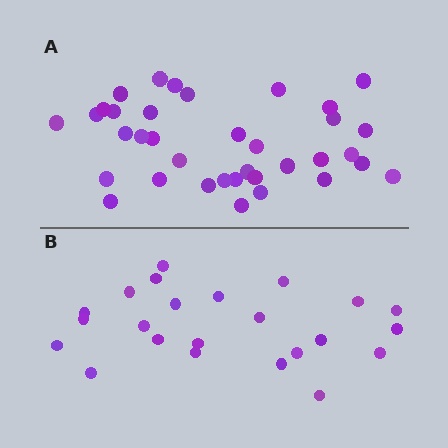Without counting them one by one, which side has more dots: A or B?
Region A (the top region) has more dots.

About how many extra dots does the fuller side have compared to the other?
Region A has approximately 15 more dots than region B.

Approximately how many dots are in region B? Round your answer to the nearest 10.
About 20 dots. (The exact count is 23, which rounds to 20.)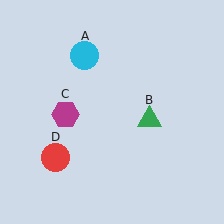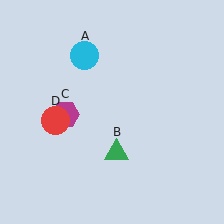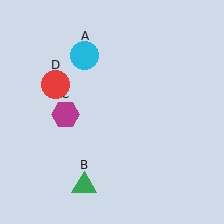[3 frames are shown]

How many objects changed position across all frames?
2 objects changed position: green triangle (object B), red circle (object D).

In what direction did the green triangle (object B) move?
The green triangle (object B) moved down and to the left.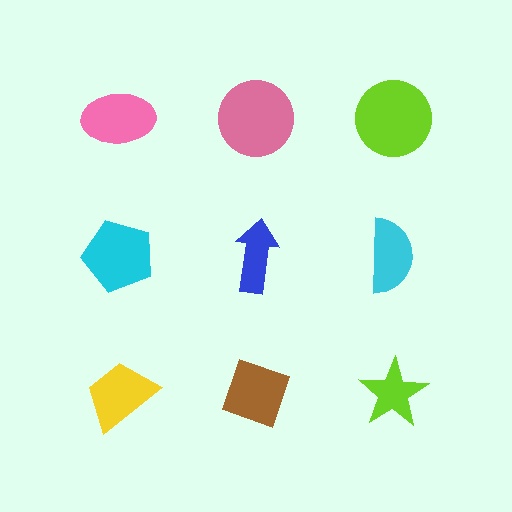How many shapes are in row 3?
3 shapes.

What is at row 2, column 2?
A blue arrow.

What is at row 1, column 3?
A lime circle.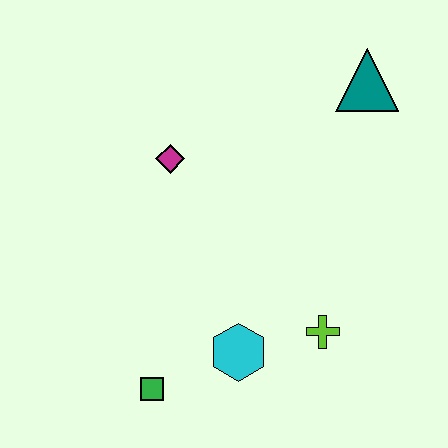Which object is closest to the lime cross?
The cyan hexagon is closest to the lime cross.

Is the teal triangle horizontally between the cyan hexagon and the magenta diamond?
No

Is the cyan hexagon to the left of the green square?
No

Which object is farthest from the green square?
The teal triangle is farthest from the green square.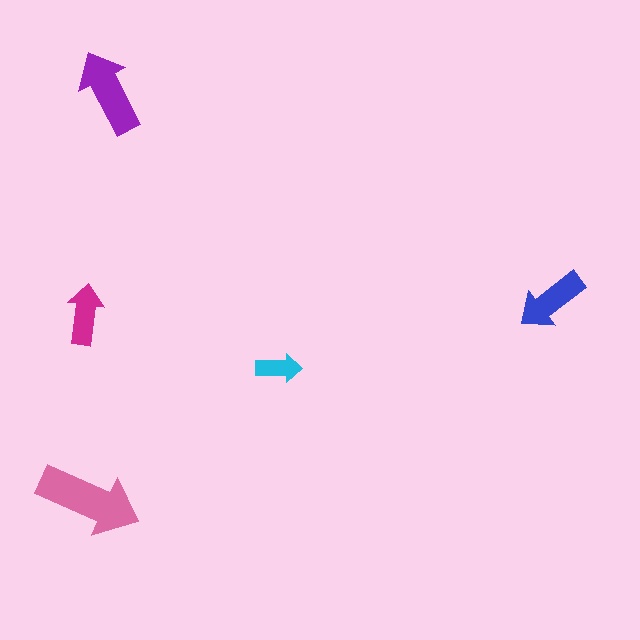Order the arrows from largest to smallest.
the pink one, the purple one, the blue one, the magenta one, the cyan one.